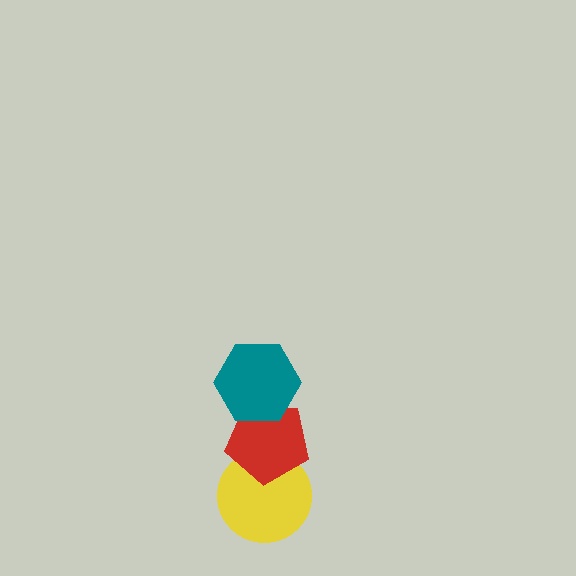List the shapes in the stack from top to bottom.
From top to bottom: the teal hexagon, the red pentagon, the yellow circle.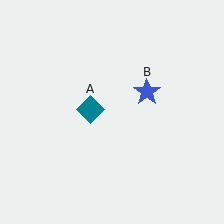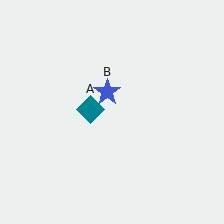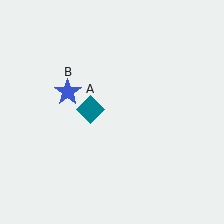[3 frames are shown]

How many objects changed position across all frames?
1 object changed position: blue star (object B).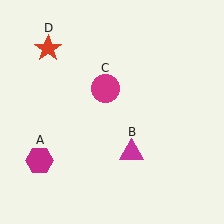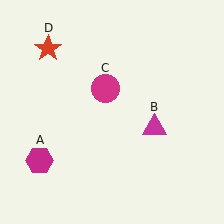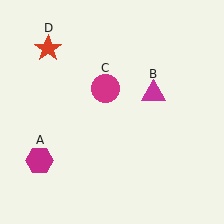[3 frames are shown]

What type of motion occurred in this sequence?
The magenta triangle (object B) rotated counterclockwise around the center of the scene.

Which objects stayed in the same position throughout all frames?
Magenta hexagon (object A) and magenta circle (object C) and red star (object D) remained stationary.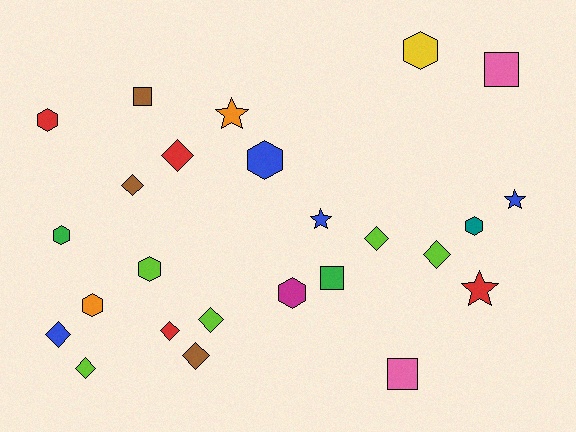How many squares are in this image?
There are 4 squares.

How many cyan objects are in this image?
There are no cyan objects.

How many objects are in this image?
There are 25 objects.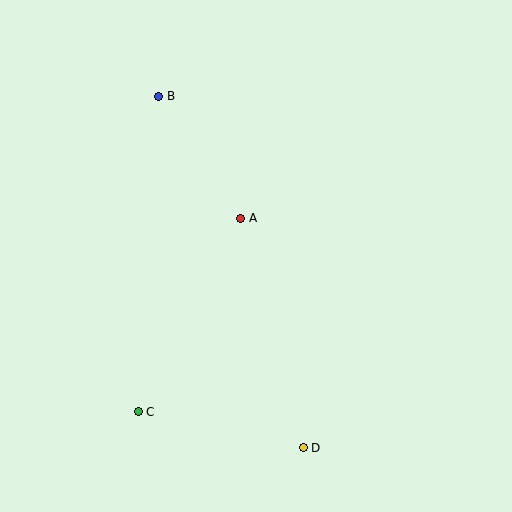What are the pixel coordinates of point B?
Point B is at (159, 96).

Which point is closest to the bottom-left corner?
Point C is closest to the bottom-left corner.